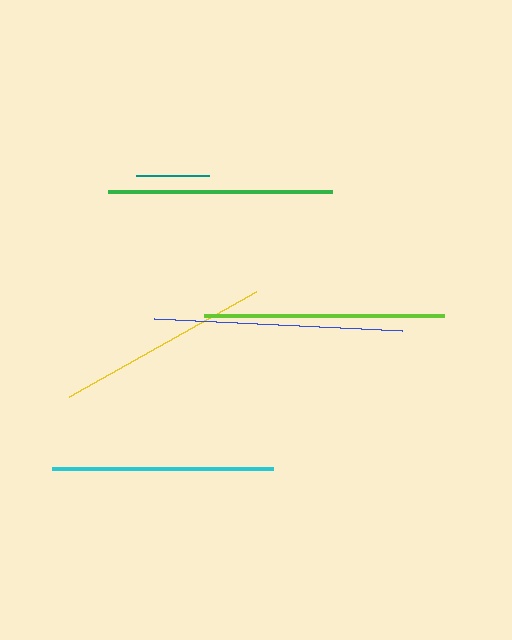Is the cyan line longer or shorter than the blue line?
The blue line is longer than the cyan line.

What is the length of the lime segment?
The lime segment is approximately 240 pixels long.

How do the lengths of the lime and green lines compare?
The lime and green lines are approximately the same length.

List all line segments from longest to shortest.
From longest to shortest: blue, lime, green, cyan, yellow, teal.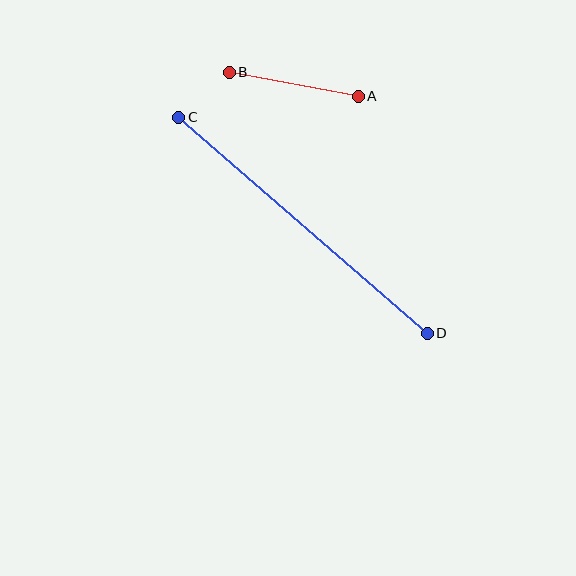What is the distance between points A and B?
The distance is approximately 131 pixels.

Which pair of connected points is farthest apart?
Points C and D are farthest apart.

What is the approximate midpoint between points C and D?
The midpoint is at approximately (303, 225) pixels.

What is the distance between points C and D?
The distance is approximately 329 pixels.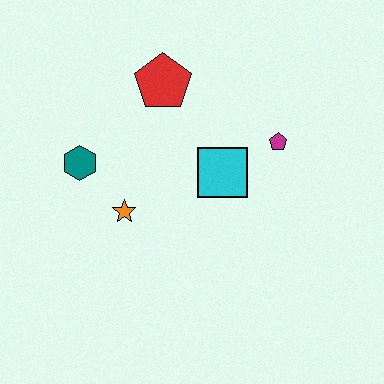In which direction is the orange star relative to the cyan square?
The orange star is to the left of the cyan square.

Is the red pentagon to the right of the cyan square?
No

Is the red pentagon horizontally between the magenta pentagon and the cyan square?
No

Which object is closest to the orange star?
The teal hexagon is closest to the orange star.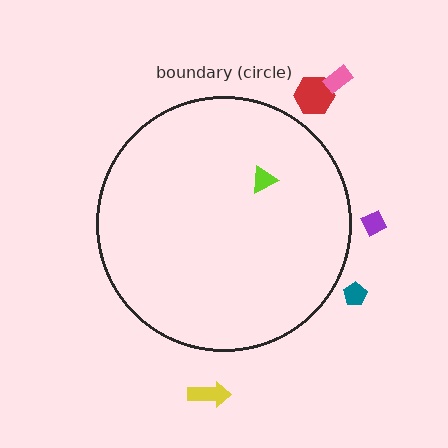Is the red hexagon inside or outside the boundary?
Outside.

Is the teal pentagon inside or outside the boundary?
Outside.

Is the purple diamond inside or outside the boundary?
Outside.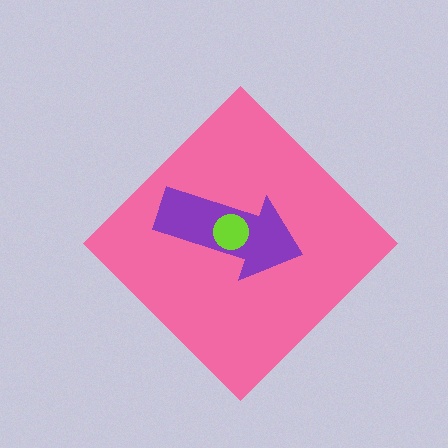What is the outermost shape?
The pink diamond.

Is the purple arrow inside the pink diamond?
Yes.